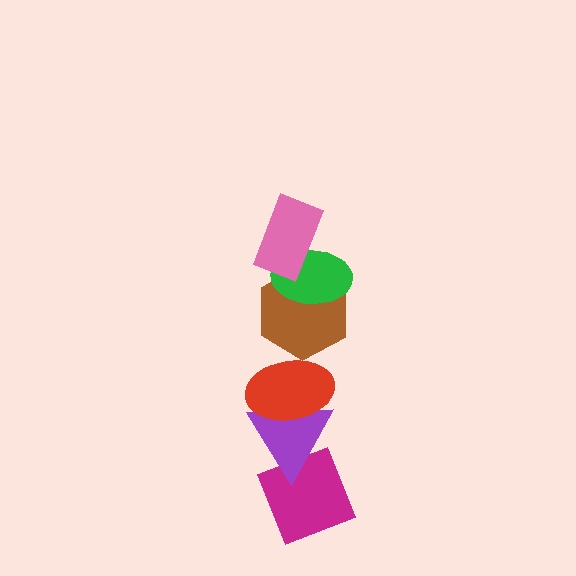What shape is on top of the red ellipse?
The brown hexagon is on top of the red ellipse.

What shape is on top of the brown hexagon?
The green ellipse is on top of the brown hexagon.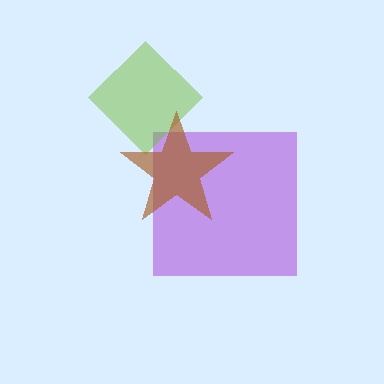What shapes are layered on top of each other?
The layered shapes are: a purple square, a lime diamond, a brown star.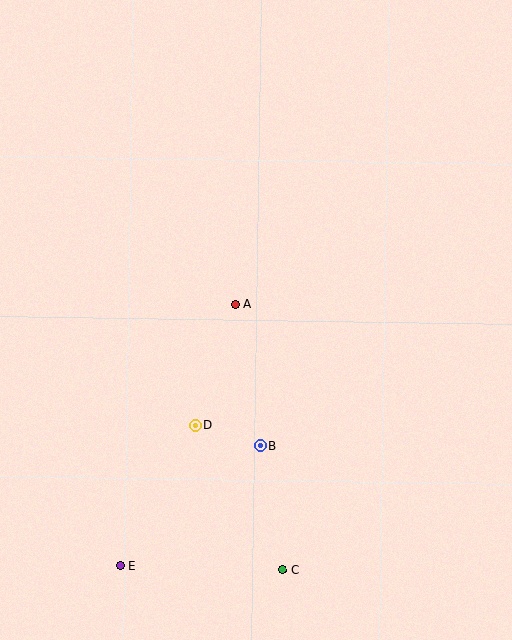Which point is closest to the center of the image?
Point A at (236, 304) is closest to the center.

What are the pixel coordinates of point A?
Point A is at (236, 304).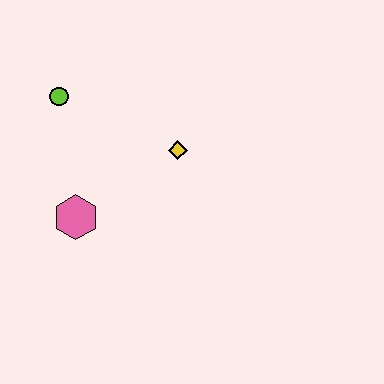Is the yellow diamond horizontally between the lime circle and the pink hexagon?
No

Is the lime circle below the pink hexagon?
No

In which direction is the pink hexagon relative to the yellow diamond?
The pink hexagon is to the left of the yellow diamond.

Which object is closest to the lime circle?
The pink hexagon is closest to the lime circle.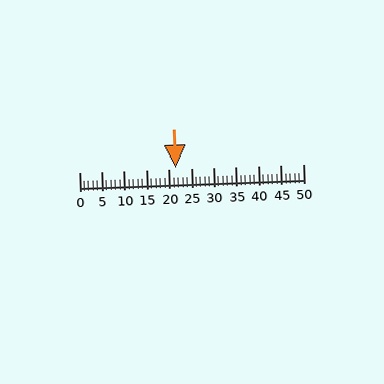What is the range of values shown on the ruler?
The ruler shows values from 0 to 50.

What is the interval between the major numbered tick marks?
The major tick marks are spaced 5 units apart.